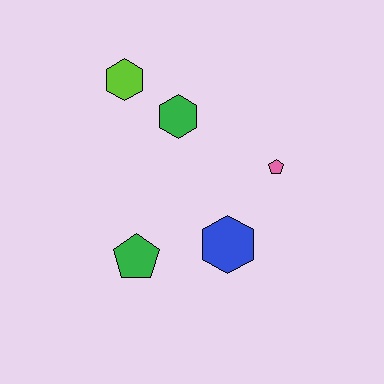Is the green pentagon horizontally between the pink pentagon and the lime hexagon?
Yes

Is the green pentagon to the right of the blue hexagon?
No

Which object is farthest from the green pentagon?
The lime hexagon is farthest from the green pentagon.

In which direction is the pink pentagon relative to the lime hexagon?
The pink pentagon is to the right of the lime hexagon.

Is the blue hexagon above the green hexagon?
No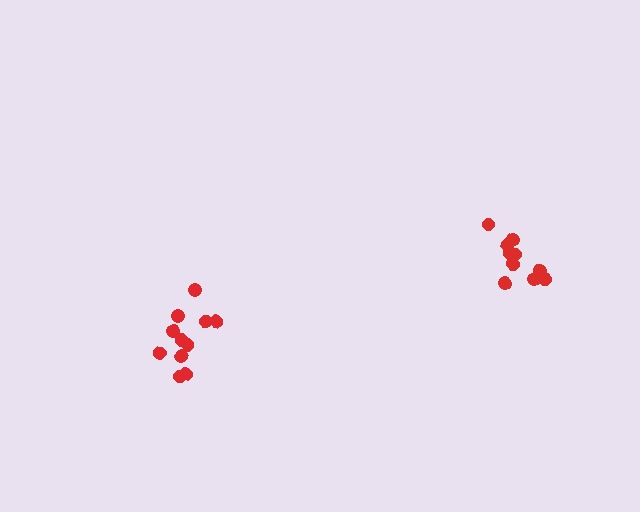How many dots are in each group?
Group 1: 10 dots, Group 2: 11 dots (21 total).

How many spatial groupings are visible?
There are 2 spatial groupings.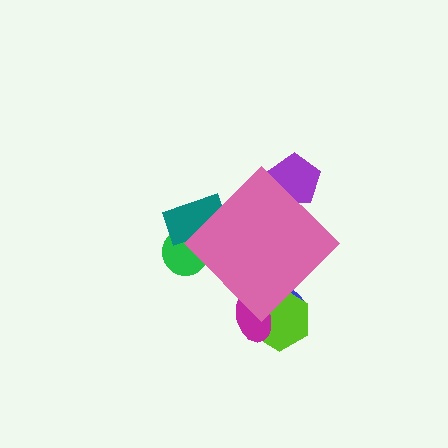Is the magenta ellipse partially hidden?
Yes, the magenta ellipse is partially hidden behind the pink diamond.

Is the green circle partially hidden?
Yes, the green circle is partially hidden behind the pink diamond.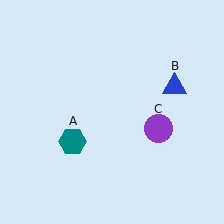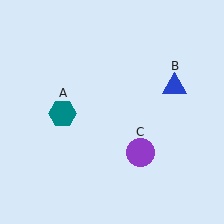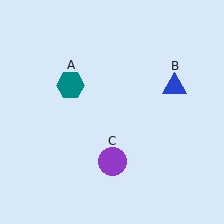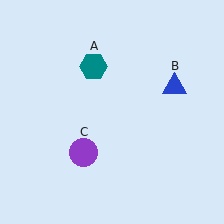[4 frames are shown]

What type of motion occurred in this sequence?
The teal hexagon (object A), purple circle (object C) rotated clockwise around the center of the scene.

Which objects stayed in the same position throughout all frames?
Blue triangle (object B) remained stationary.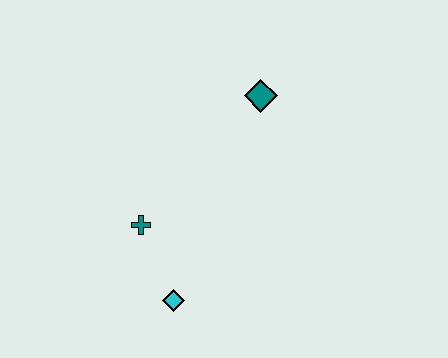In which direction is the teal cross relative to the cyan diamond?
The teal cross is above the cyan diamond.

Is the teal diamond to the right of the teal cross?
Yes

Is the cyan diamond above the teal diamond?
No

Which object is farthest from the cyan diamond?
The teal diamond is farthest from the cyan diamond.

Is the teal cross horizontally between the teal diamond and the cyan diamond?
No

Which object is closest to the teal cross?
The cyan diamond is closest to the teal cross.